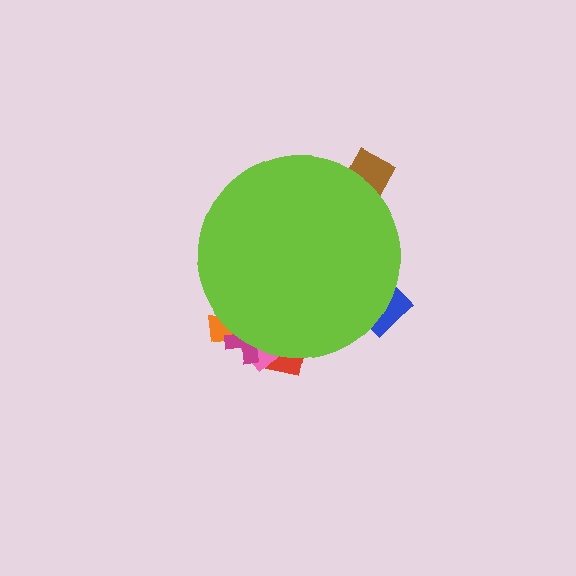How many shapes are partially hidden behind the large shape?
6 shapes are partially hidden.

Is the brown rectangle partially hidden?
Yes, the brown rectangle is partially hidden behind the lime circle.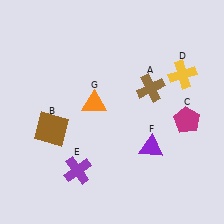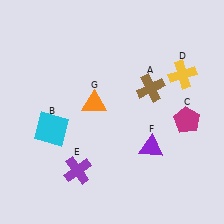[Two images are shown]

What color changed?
The square (B) changed from brown in Image 1 to cyan in Image 2.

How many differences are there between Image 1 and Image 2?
There is 1 difference between the two images.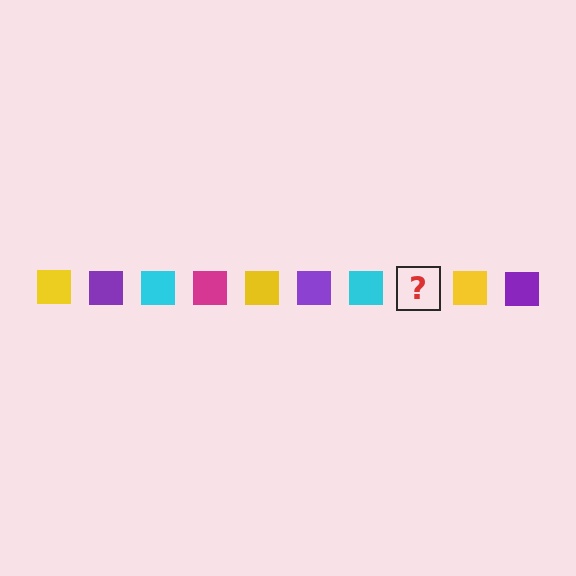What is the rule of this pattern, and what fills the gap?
The rule is that the pattern cycles through yellow, purple, cyan, magenta squares. The gap should be filled with a magenta square.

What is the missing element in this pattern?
The missing element is a magenta square.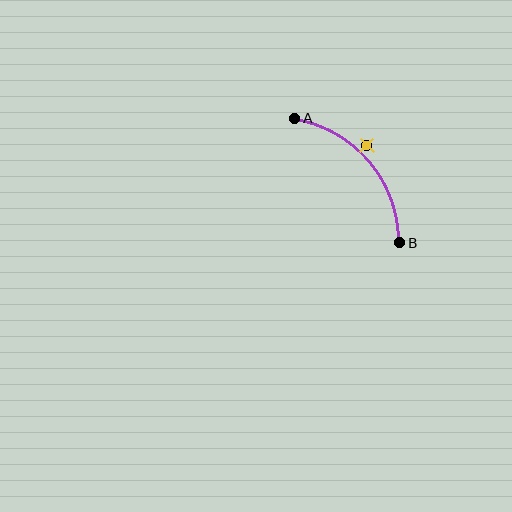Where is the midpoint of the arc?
The arc midpoint is the point on the curve farthest from the straight line joining A and B. It sits above and to the right of that line.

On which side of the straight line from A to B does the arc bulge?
The arc bulges above and to the right of the straight line connecting A and B.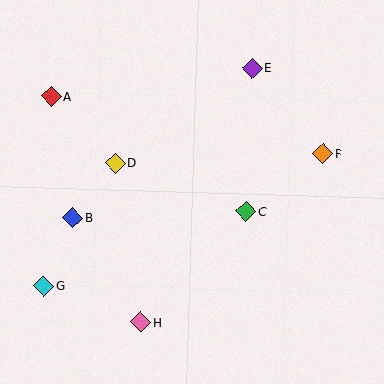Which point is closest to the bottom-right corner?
Point C is closest to the bottom-right corner.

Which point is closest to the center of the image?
Point C at (246, 212) is closest to the center.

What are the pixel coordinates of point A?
Point A is at (51, 97).